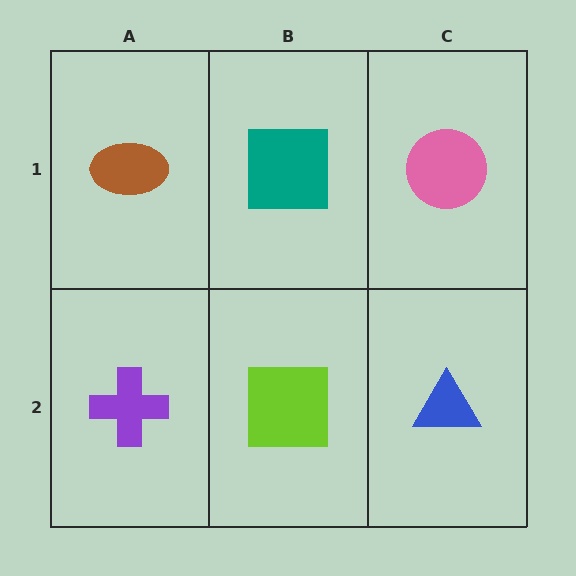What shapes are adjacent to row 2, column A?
A brown ellipse (row 1, column A), a lime square (row 2, column B).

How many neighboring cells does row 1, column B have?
3.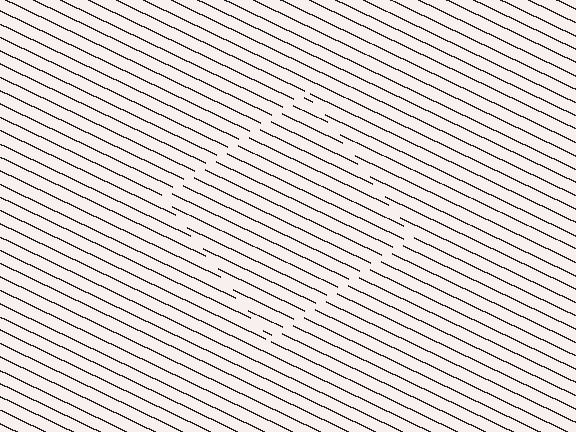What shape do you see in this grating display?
An illusory square. The interior of the shape contains the same grating, shifted by half a period — the contour is defined by the phase discontinuity where line-ends from the inner and outer gratings abut.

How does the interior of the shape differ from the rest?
The interior of the shape contains the same grating, shifted by half a period — the contour is defined by the phase discontinuity where line-ends from the inner and outer gratings abut.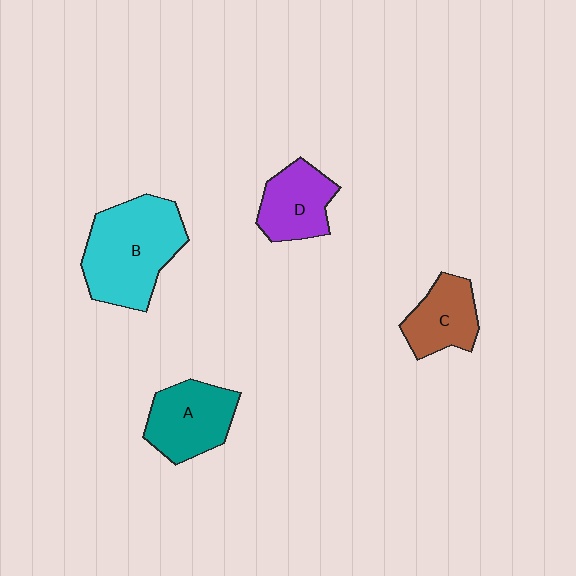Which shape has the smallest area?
Shape C (brown).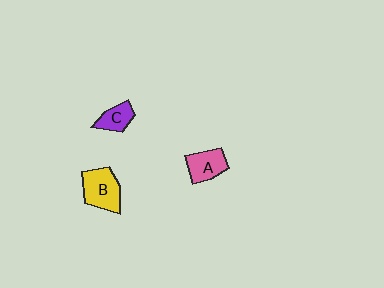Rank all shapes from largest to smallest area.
From largest to smallest: B (yellow), A (pink), C (purple).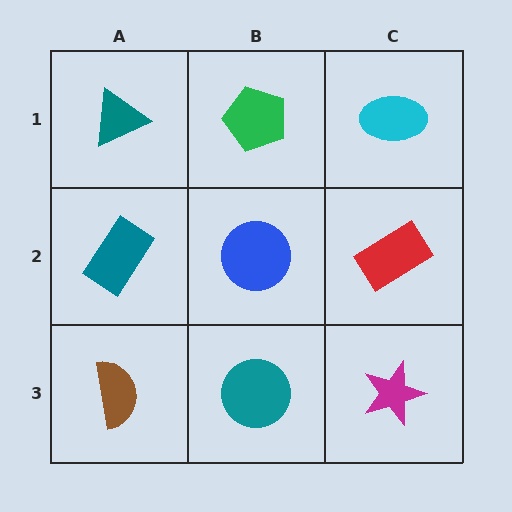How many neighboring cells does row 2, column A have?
3.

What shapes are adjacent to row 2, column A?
A teal triangle (row 1, column A), a brown semicircle (row 3, column A), a blue circle (row 2, column B).